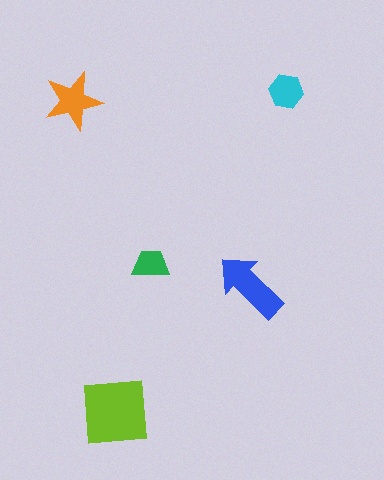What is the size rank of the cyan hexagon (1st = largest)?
4th.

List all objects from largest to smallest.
The lime square, the blue arrow, the orange star, the cyan hexagon, the green trapezoid.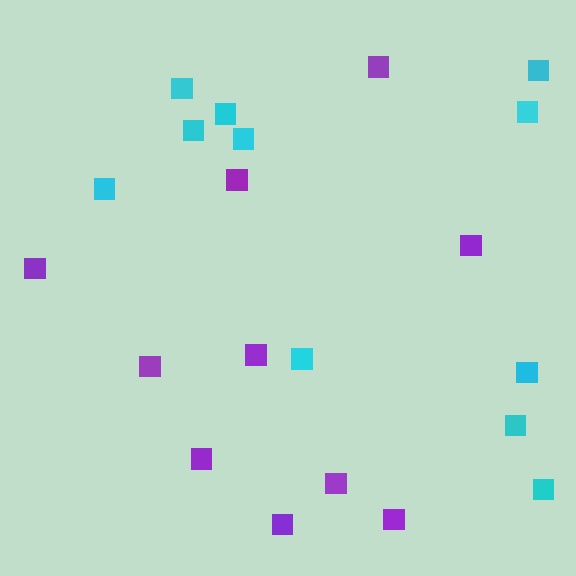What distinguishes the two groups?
There are 2 groups: one group of purple squares (10) and one group of cyan squares (11).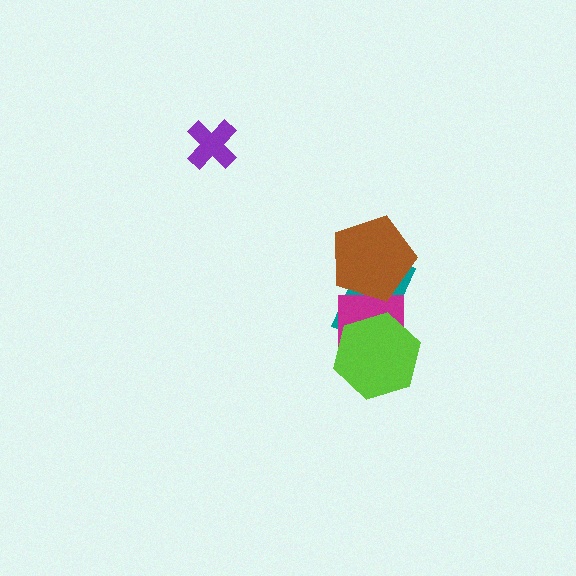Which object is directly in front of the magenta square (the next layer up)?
The brown pentagon is directly in front of the magenta square.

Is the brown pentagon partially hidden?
No, no other shape covers it.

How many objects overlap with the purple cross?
0 objects overlap with the purple cross.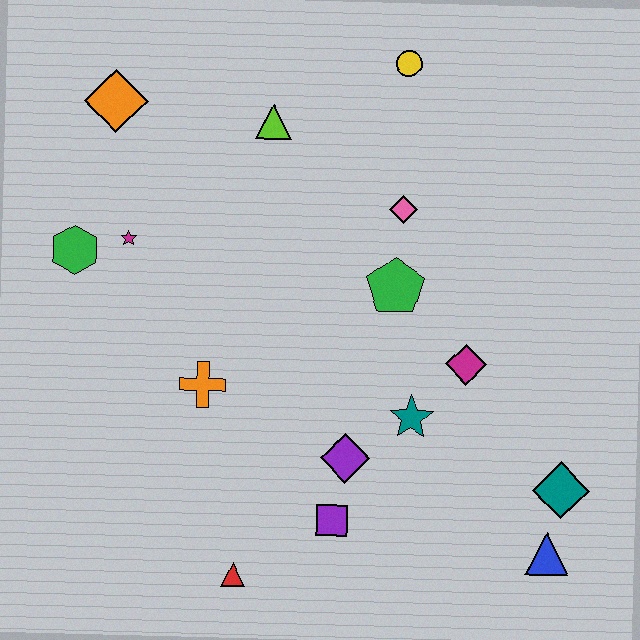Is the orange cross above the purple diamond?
Yes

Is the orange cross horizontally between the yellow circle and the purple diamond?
No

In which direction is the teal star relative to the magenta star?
The teal star is to the right of the magenta star.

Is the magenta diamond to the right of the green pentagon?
Yes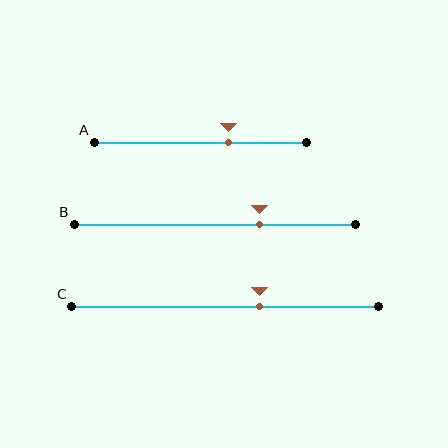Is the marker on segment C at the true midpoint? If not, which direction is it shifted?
No, the marker on segment C is shifted to the right by about 11% of the segment length.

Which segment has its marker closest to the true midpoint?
Segment C has its marker closest to the true midpoint.